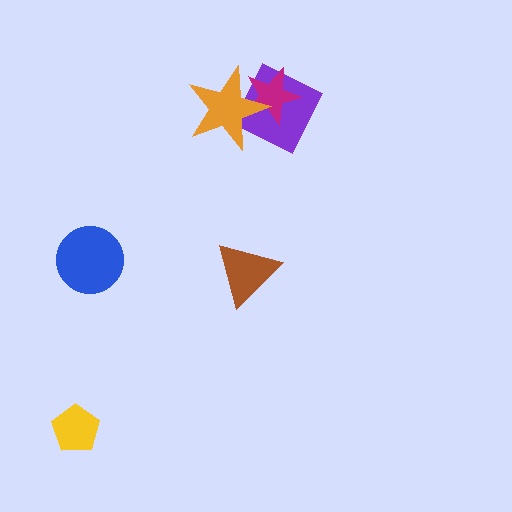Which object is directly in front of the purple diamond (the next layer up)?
The magenta star is directly in front of the purple diamond.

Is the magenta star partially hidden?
Yes, it is partially covered by another shape.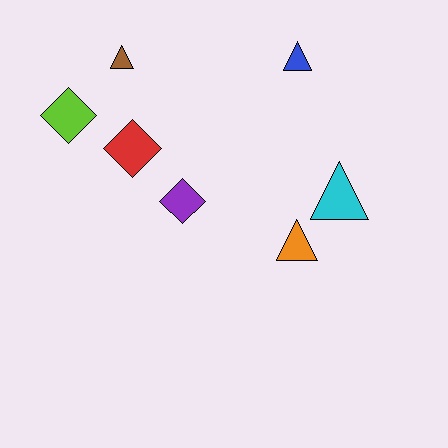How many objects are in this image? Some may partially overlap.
There are 7 objects.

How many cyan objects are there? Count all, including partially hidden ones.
There is 1 cyan object.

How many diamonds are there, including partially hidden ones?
There are 3 diamonds.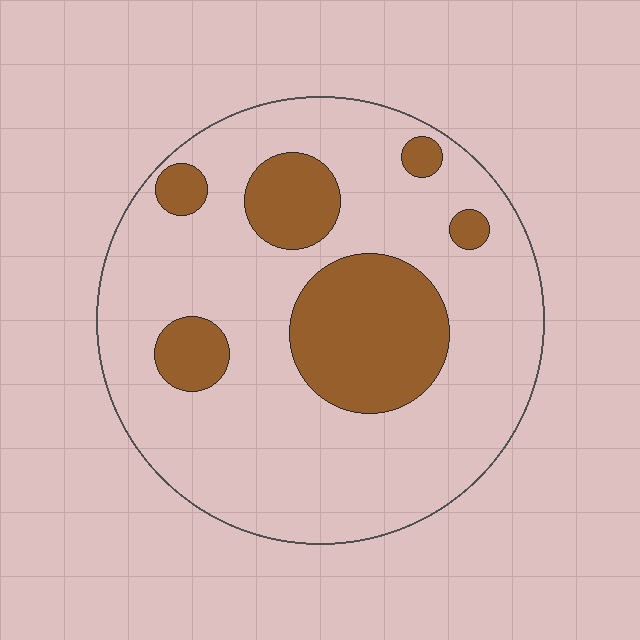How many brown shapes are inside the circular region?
6.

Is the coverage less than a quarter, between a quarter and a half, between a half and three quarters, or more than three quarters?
Less than a quarter.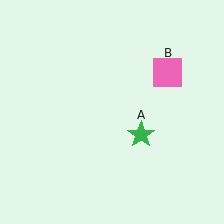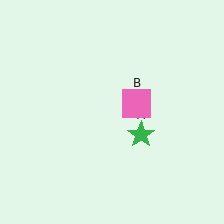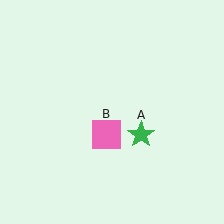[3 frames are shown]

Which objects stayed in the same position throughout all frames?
Green star (object A) remained stationary.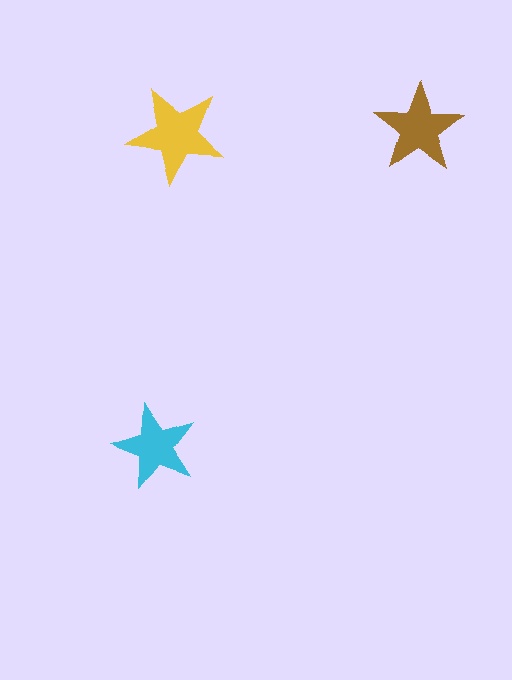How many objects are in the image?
There are 3 objects in the image.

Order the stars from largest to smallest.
the yellow one, the brown one, the cyan one.